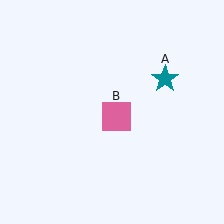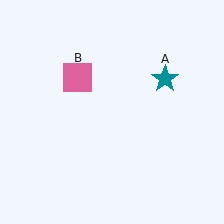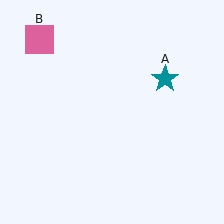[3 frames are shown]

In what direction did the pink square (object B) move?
The pink square (object B) moved up and to the left.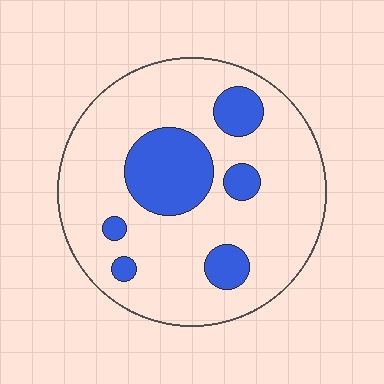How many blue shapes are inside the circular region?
6.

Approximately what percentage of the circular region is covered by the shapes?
Approximately 20%.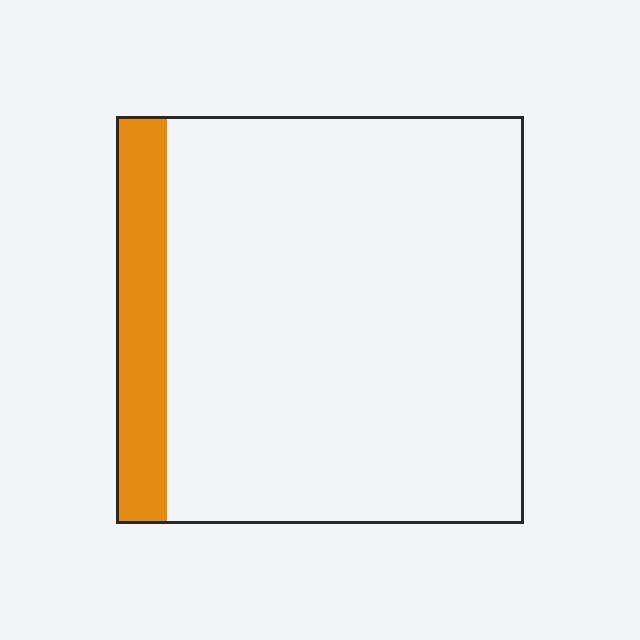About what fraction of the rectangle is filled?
About one eighth (1/8).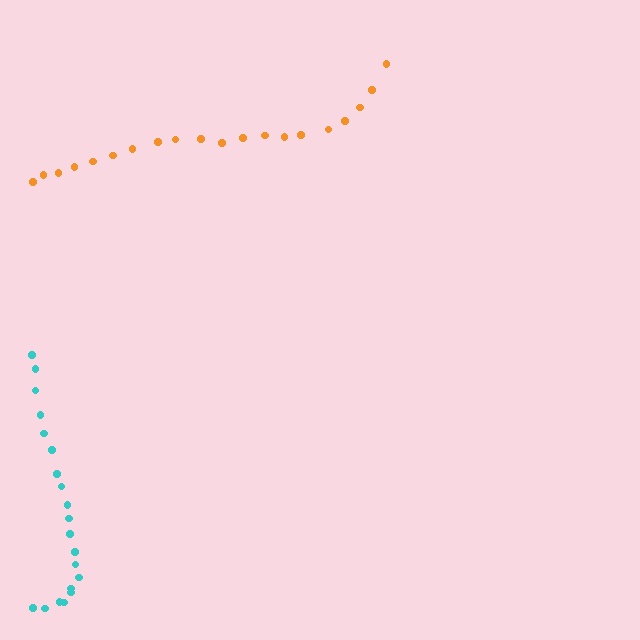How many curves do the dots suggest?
There are 2 distinct paths.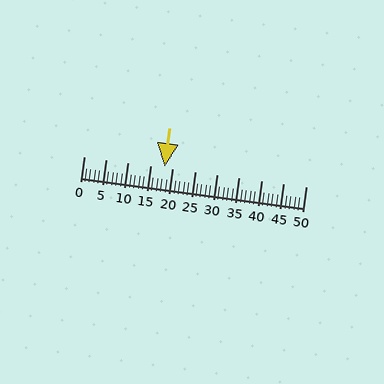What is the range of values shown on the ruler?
The ruler shows values from 0 to 50.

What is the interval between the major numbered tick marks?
The major tick marks are spaced 5 units apart.